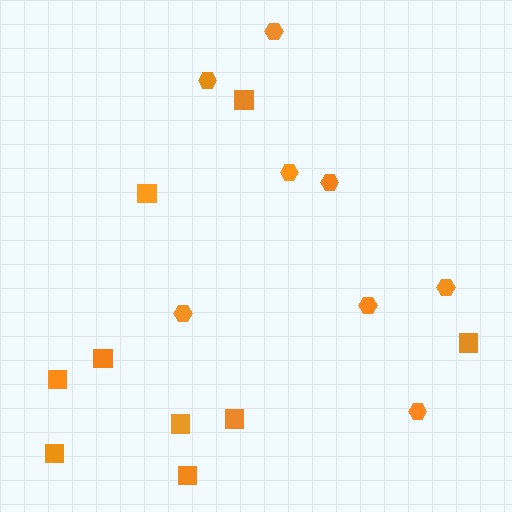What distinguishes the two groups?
There are 2 groups: one group of hexagons (8) and one group of squares (9).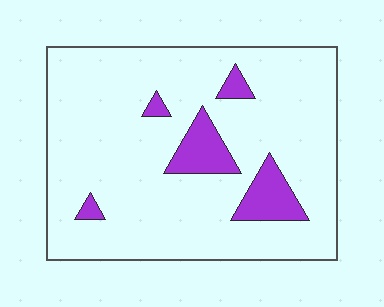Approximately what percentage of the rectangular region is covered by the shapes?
Approximately 10%.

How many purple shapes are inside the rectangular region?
5.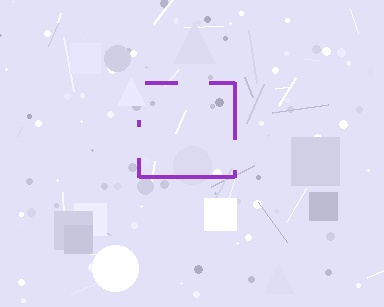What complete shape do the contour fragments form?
The contour fragments form a square.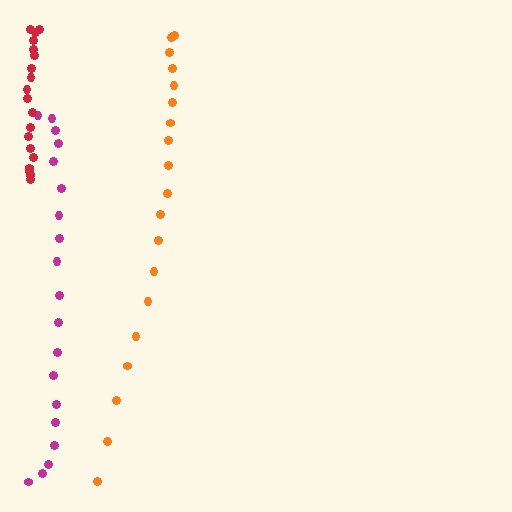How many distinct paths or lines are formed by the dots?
There are 3 distinct paths.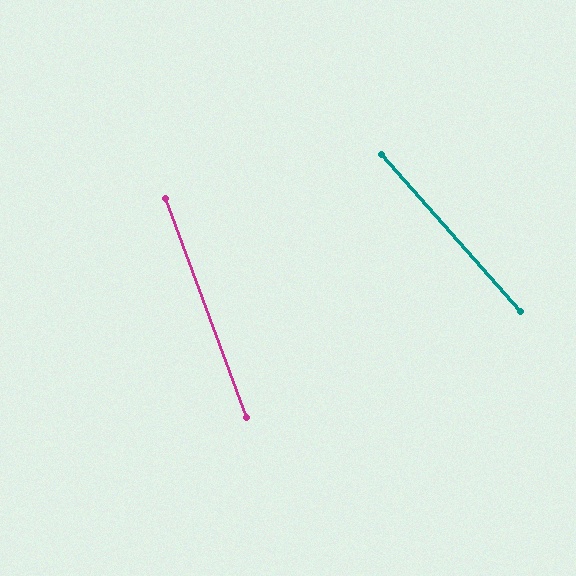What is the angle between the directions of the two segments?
Approximately 21 degrees.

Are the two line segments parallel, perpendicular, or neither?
Neither parallel nor perpendicular — they differ by about 21°.